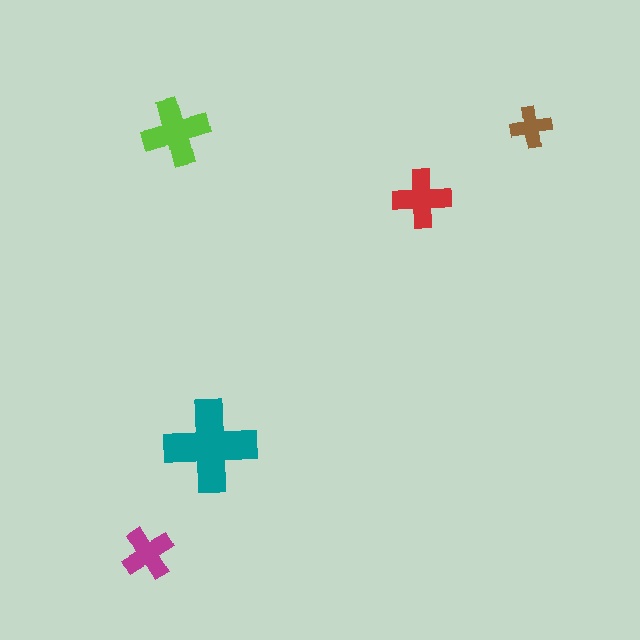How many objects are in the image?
There are 5 objects in the image.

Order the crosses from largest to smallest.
the teal one, the lime one, the red one, the magenta one, the brown one.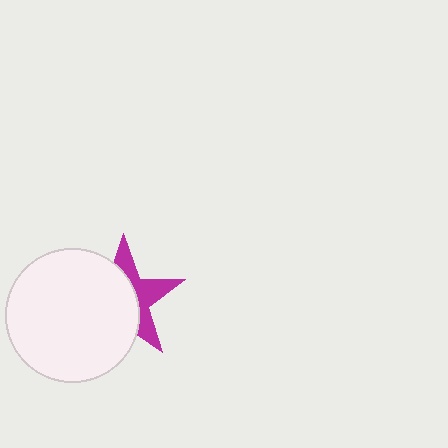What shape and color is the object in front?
The object in front is a white circle.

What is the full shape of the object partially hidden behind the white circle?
The partially hidden object is a magenta star.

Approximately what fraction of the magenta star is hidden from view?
Roughly 60% of the magenta star is hidden behind the white circle.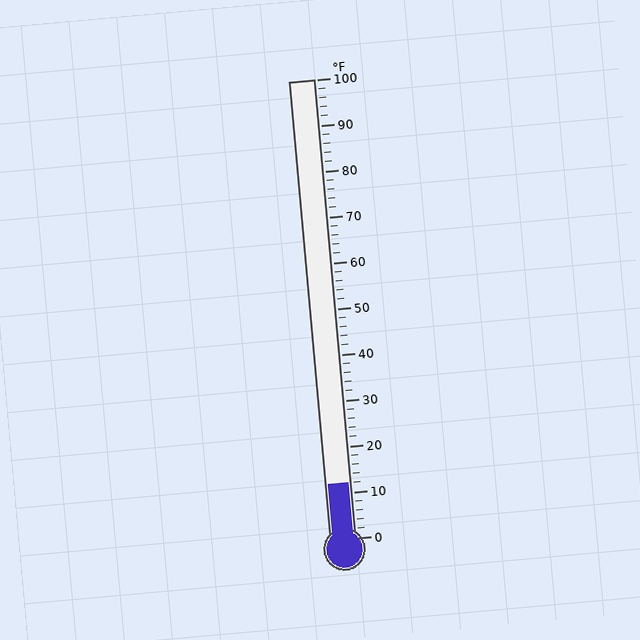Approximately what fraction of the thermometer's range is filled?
The thermometer is filled to approximately 10% of its range.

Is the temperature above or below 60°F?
The temperature is below 60°F.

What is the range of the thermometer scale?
The thermometer scale ranges from 0°F to 100°F.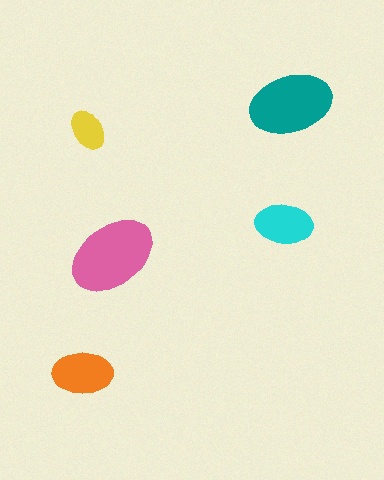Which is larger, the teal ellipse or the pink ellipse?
The pink one.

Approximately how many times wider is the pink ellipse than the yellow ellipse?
About 2 times wider.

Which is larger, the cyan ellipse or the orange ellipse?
The orange one.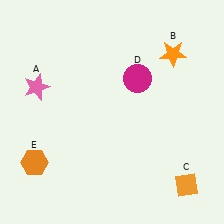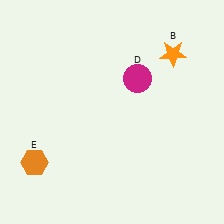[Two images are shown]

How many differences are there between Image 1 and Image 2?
There are 2 differences between the two images.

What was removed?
The orange diamond (C), the pink star (A) were removed in Image 2.